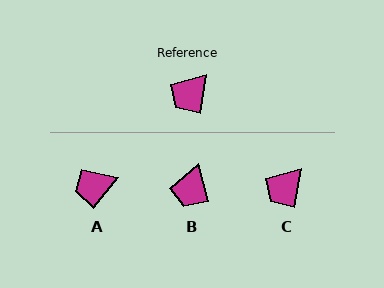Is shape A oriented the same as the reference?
No, it is off by about 29 degrees.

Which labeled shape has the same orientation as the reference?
C.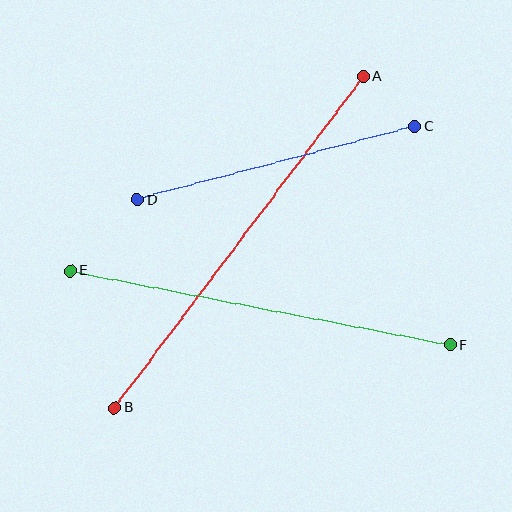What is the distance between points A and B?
The distance is approximately 414 pixels.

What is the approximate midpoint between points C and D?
The midpoint is at approximately (276, 163) pixels.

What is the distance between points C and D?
The distance is approximately 287 pixels.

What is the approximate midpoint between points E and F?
The midpoint is at approximately (260, 308) pixels.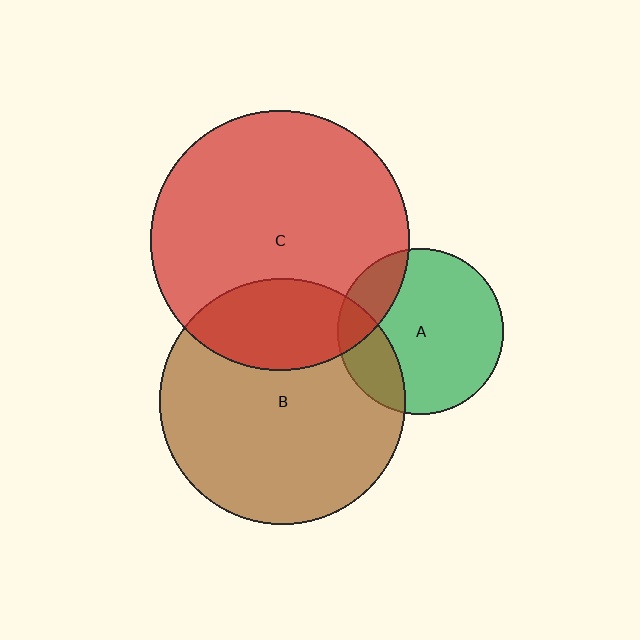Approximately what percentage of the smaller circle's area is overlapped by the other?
Approximately 25%.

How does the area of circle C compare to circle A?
Approximately 2.4 times.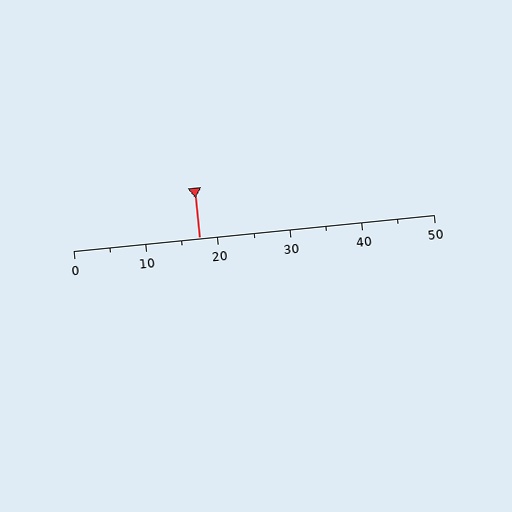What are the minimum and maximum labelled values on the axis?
The axis runs from 0 to 50.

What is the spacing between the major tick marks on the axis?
The major ticks are spaced 10 apart.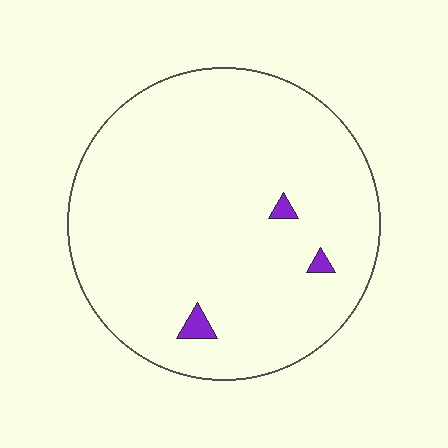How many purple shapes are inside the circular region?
3.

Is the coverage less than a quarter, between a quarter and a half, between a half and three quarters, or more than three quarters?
Less than a quarter.